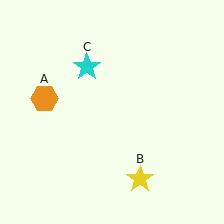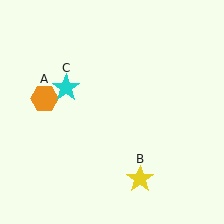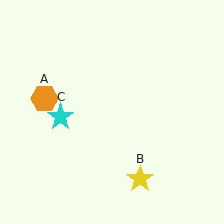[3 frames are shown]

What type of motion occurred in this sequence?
The cyan star (object C) rotated counterclockwise around the center of the scene.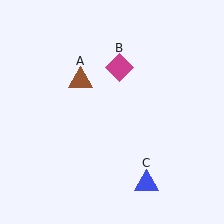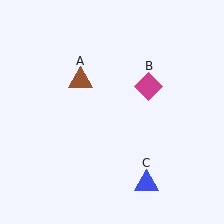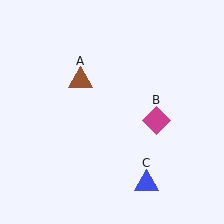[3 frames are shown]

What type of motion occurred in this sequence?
The magenta diamond (object B) rotated clockwise around the center of the scene.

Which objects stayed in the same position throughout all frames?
Brown triangle (object A) and blue triangle (object C) remained stationary.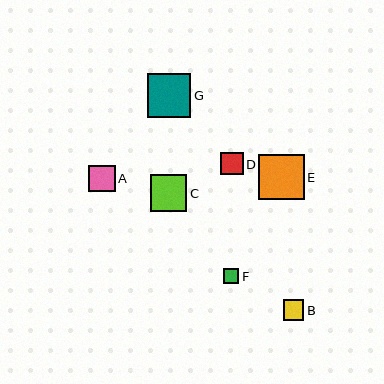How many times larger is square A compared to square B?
Square A is approximately 1.3 times the size of square B.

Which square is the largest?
Square E is the largest with a size of approximately 45 pixels.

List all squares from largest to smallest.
From largest to smallest: E, G, C, A, D, B, F.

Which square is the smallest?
Square F is the smallest with a size of approximately 15 pixels.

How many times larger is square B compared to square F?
Square B is approximately 1.4 times the size of square F.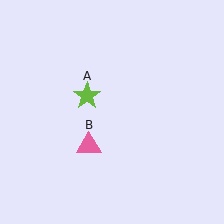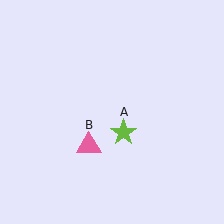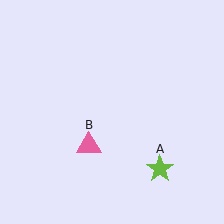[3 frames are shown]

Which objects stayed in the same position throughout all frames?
Pink triangle (object B) remained stationary.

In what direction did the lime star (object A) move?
The lime star (object A) moved down and to the right.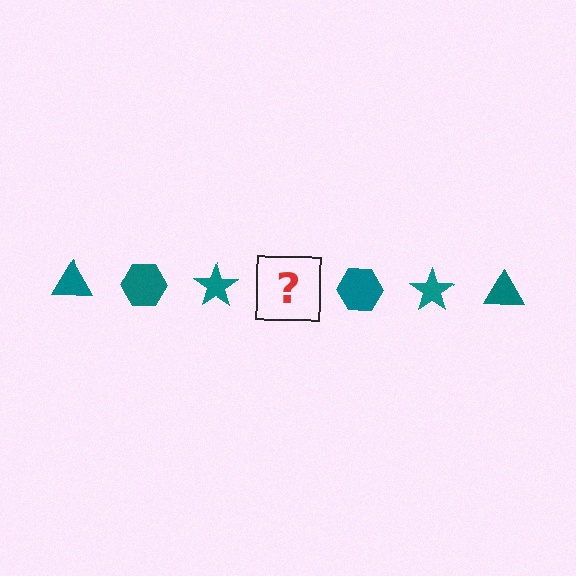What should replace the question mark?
The question mark should be replaced with a teal triangle.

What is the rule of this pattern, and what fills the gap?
The rule is that the pattern cycles through triangle, hexagon, star shapes in teal. The gap should be filled with a teal triangle.